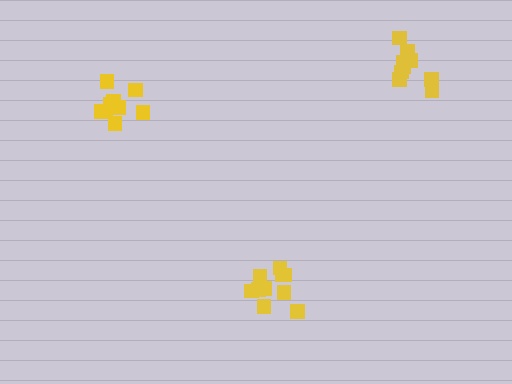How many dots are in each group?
Group 1: 10 dots, Group 2: 10 dots, Group 3: 9 dots (29 total).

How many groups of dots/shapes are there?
There are 3 groups.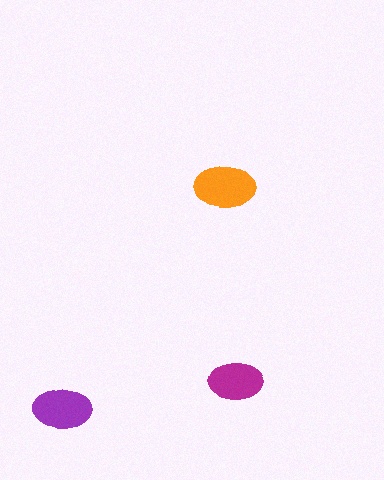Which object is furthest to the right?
The magenta ellipse is rightmost.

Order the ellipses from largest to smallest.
the orange one, the purple one, the magenta one.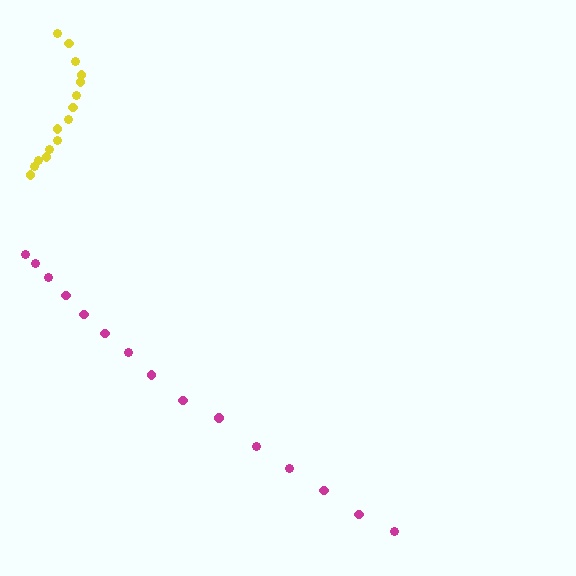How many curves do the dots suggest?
There are 2 distinct paths.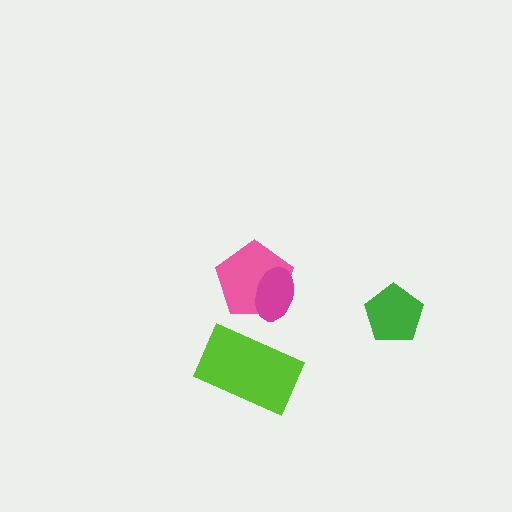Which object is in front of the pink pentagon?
The magenta ellipse is in front of the pink pentagon.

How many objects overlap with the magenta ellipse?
1 object overlaps with the magenta ellipse.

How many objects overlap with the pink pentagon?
1 object overlaps with the pink pentagon.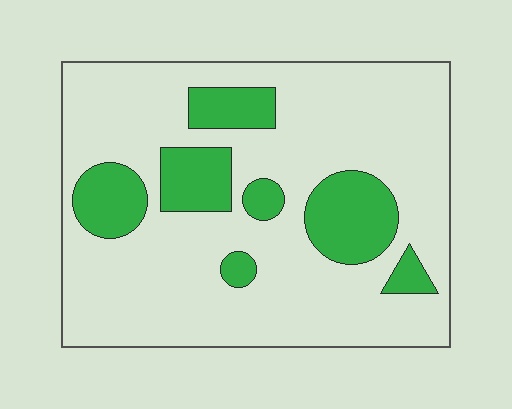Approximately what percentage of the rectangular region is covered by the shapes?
Approximately 20%.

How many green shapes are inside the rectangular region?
7.